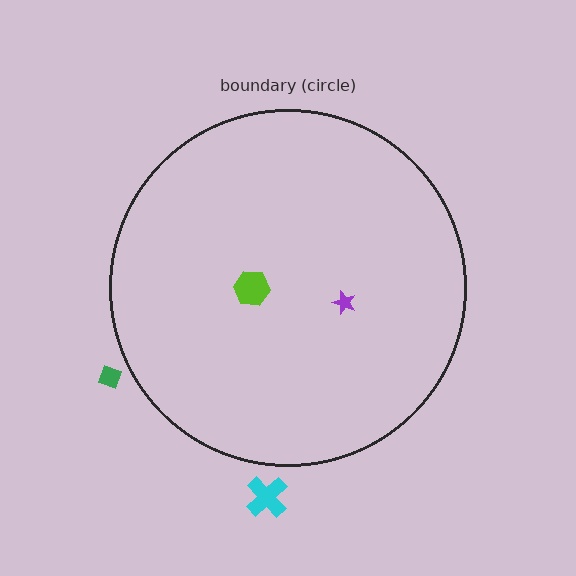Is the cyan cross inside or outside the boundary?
Outside.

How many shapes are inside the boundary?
2 inside, 2 outside.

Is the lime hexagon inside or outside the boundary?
Inside.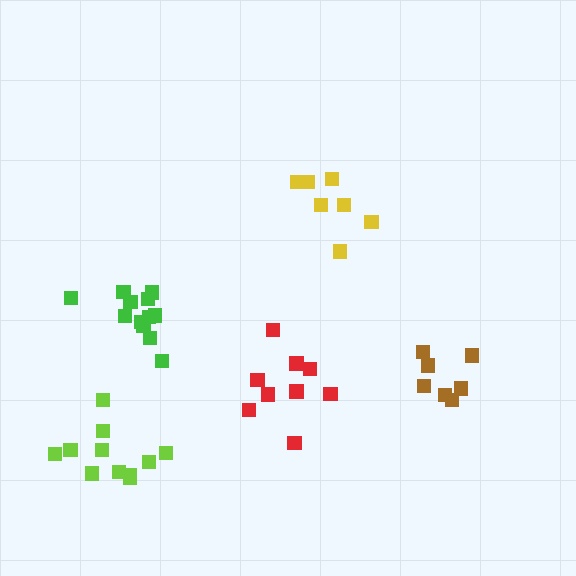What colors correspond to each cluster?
The clusters are colored: green, red, brown, yellow, lime.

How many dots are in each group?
Group 1: 12 dots, Group 2: 9 dots, Group 3: 7 dots, Group 4: 7 dots, Group 5: 11 dots (46 total).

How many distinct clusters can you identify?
There are 5 distinct clusters.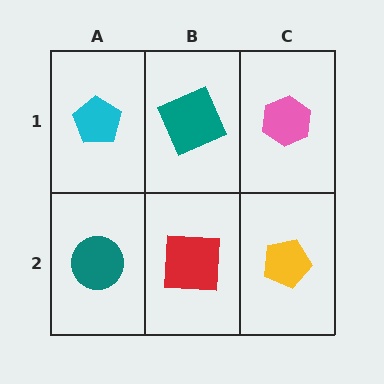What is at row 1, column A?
A cyan pentagon.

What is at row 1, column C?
A pink hexagon.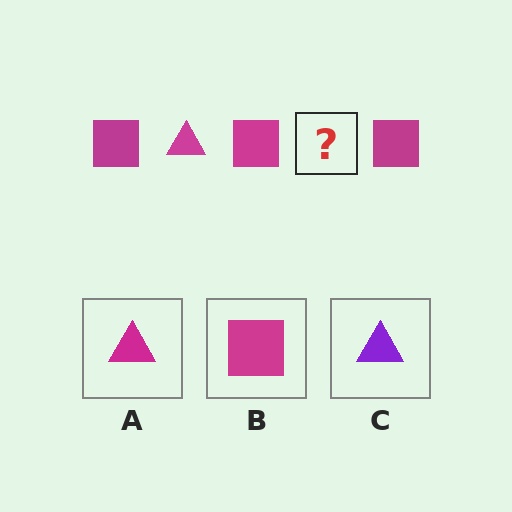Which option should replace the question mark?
Option A.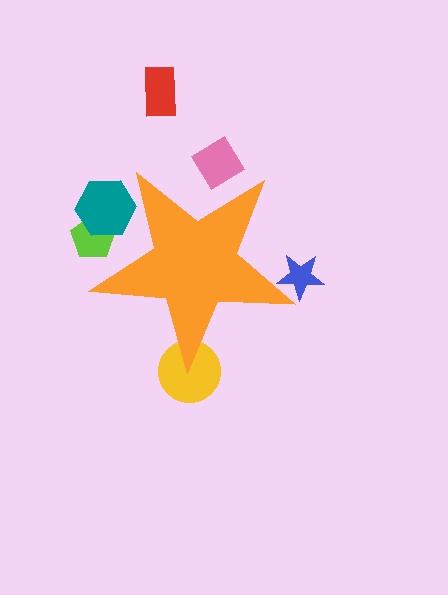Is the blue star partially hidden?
Yes, the blue star is partially hidden behind the orange star.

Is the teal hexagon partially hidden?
Yes, the teal hexagon is partially hidden behind the orange star.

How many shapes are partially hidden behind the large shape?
5 shapes are partially hidden.